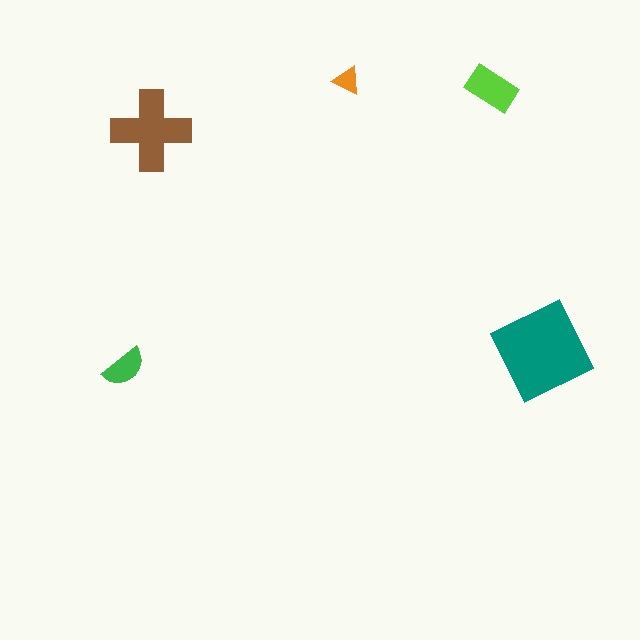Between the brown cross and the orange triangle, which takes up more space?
The brown cross.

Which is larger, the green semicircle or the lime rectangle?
The lime rectangle.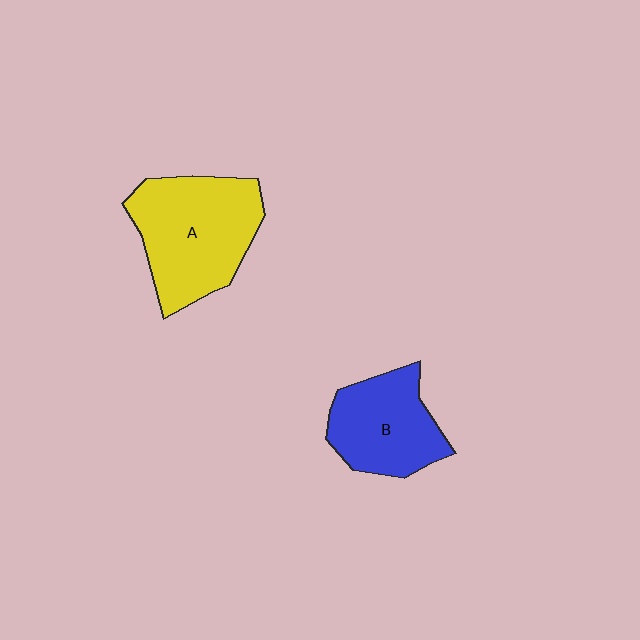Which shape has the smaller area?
Shape B (blue).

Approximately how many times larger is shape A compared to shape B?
Approximately 1.4 times.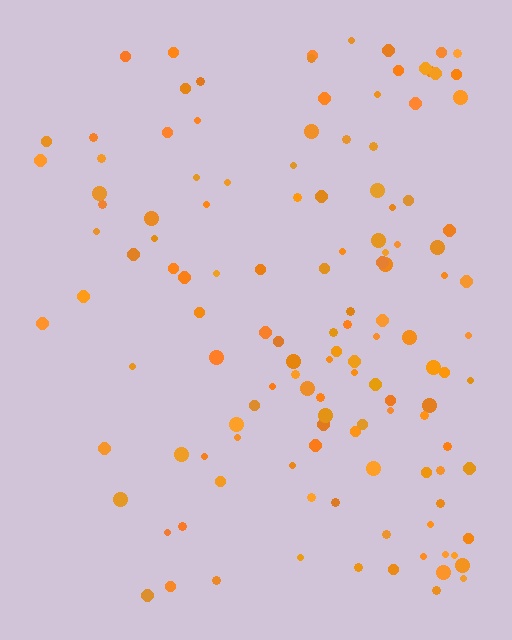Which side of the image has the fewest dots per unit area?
The left.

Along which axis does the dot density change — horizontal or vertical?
Horizontal.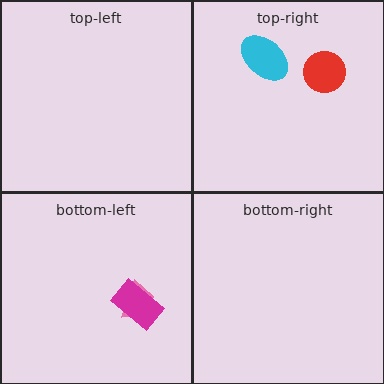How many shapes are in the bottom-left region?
2.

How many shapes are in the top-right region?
2.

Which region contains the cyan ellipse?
The top-right region.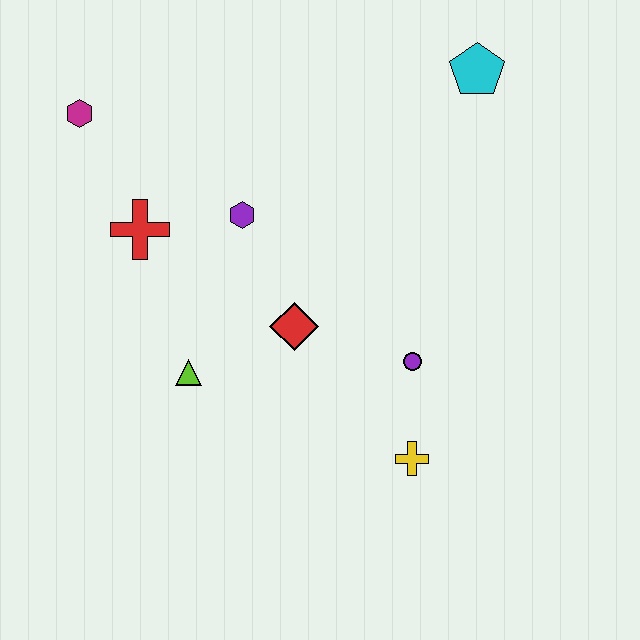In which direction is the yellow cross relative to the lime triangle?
The yellow cross is to the right of the lime triangle.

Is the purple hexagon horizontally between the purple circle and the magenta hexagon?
Yes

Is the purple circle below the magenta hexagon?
Yes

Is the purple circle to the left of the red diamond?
No